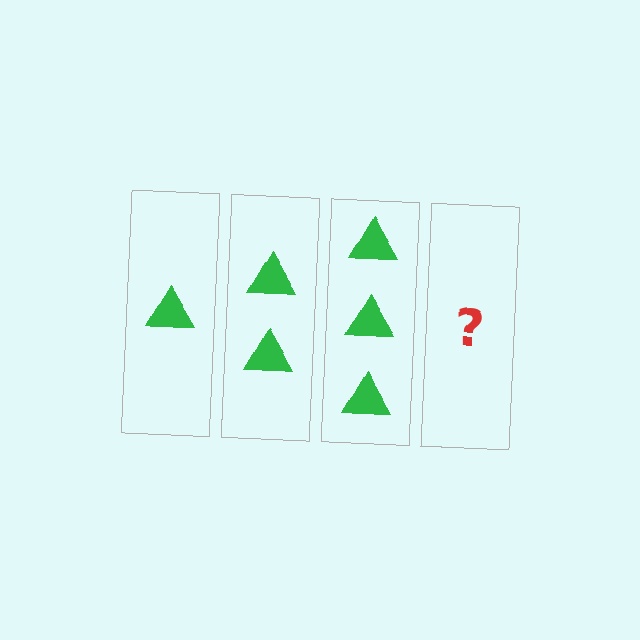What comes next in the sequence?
The next element should be 4 triangles.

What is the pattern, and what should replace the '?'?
The pattern is that each step adds one more triangle. The '?' should be 4 triangles.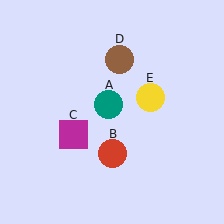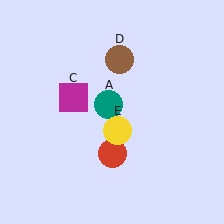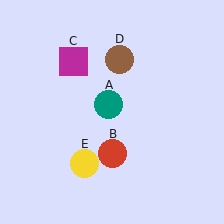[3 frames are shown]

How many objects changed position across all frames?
2 objects changed position: magenta square (object C), yellow circle (object E).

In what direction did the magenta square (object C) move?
The magenta square (object C) moved up.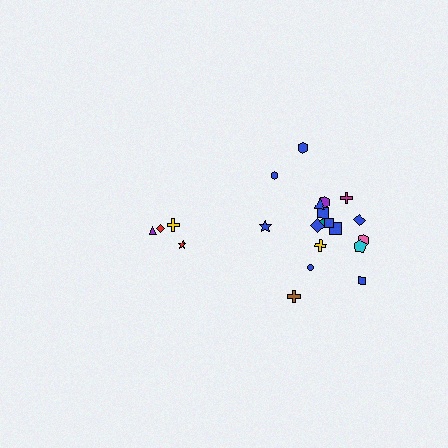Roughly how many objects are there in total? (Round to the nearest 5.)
Roughly 20 objects in total.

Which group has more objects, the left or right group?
The right group.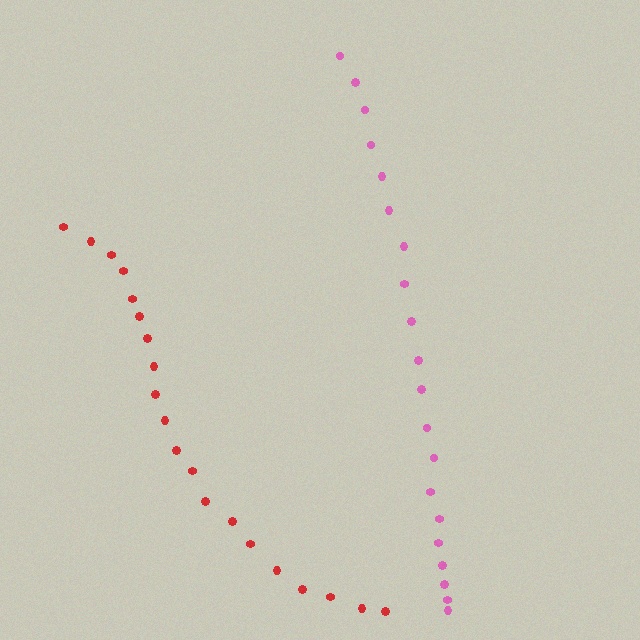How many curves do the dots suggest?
There are 2 distinct paths.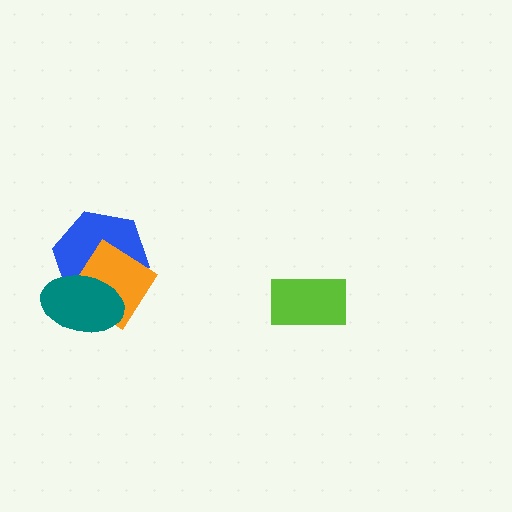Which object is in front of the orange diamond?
The teal ellipse is in front of the orange diamond.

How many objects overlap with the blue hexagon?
2 objects overlap with the blue hexagon.